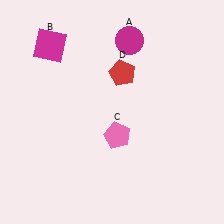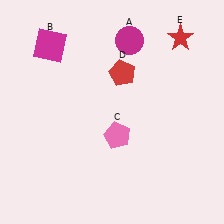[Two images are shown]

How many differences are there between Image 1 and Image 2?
There is 1 difference between the two images.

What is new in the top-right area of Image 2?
A red star (E) was added in the top-right area of Image 2.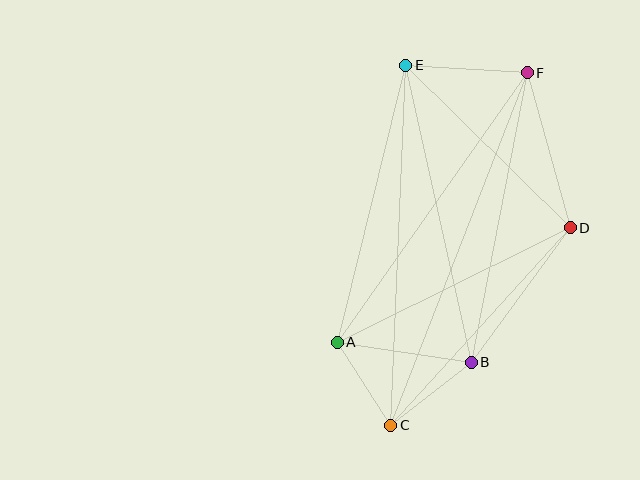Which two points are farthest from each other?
Points C and F are farthest from each other.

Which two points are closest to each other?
Points A and C are closest to each other.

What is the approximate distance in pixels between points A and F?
The distance between A and F is approximately 330 pixels.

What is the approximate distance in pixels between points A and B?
The distance between A and B is approximately 136 pixels.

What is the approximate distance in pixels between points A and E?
The distance between A and E is approximately 286 pixels.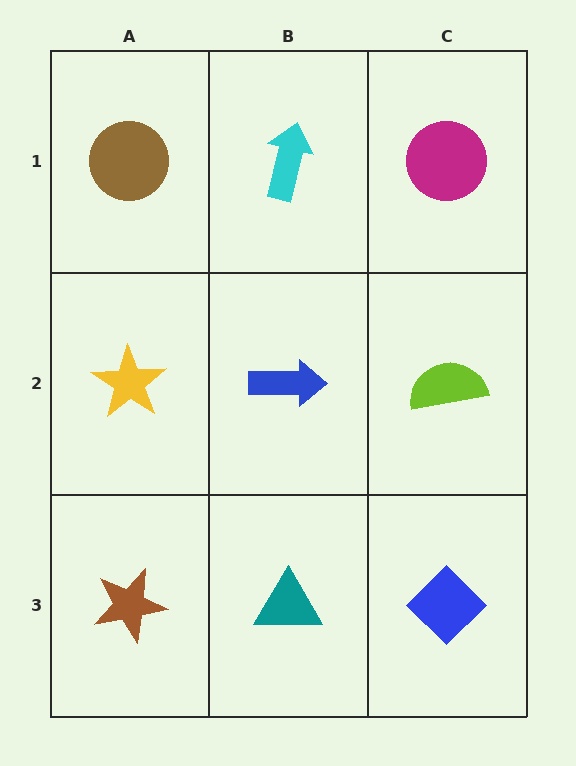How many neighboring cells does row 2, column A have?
3.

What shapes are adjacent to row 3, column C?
A lime semicircle (row 2, column C), a teal triangle (row 3, column B).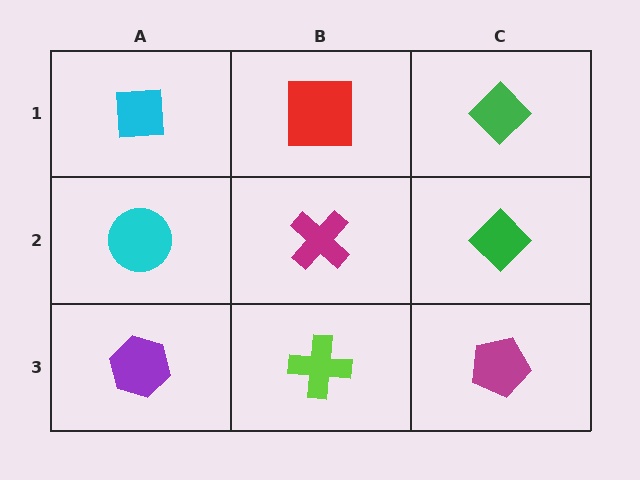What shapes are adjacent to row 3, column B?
A magenta cross (row 2, column B), a purple hexagon (row 3, column A), a magenta pentagon (row 3, column C).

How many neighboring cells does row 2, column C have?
3.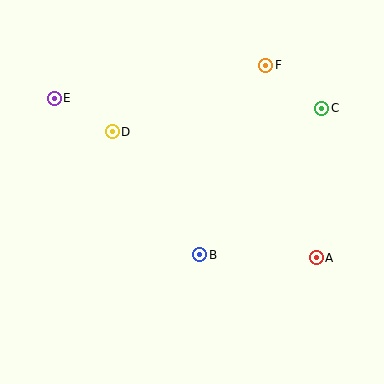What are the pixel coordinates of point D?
Point D is at (112, 132).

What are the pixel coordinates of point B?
Point B is at (200, 255).